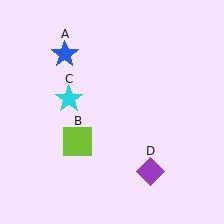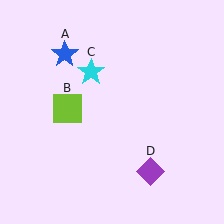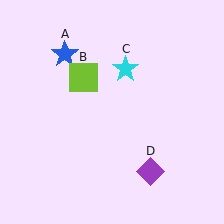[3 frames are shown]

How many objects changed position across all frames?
2 objects changed position: lime square (object B), cyan star (object C).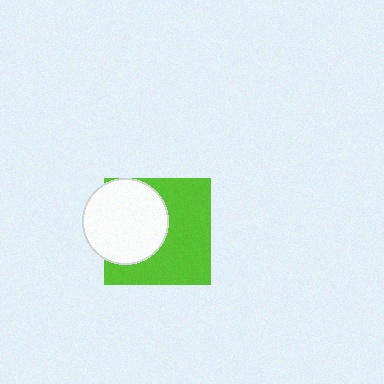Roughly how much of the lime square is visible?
About half of it is visible (roughly 59%).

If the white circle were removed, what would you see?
You would see the complete lime square.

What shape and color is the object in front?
The object in front is a white circle.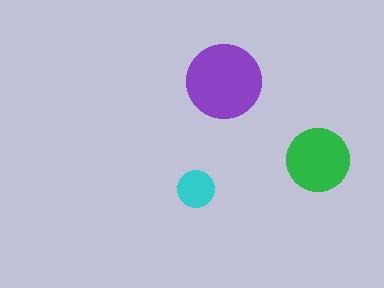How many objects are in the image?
There are 3 objects in the image.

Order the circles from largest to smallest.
the purple one, the green one, the cyan one.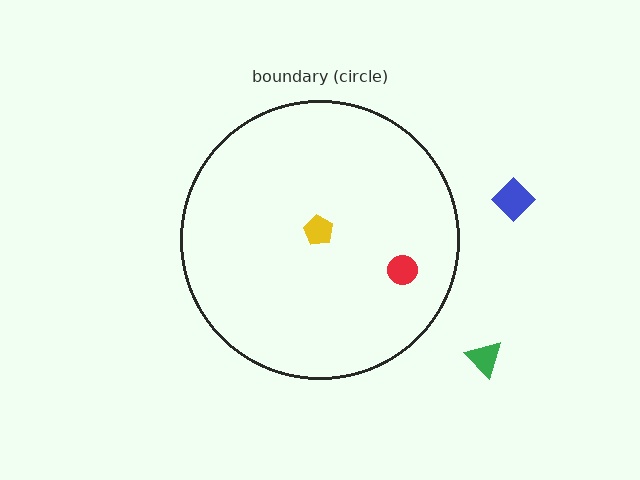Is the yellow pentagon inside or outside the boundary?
Inside.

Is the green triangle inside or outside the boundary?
Outside.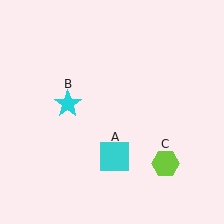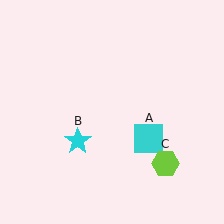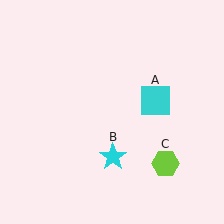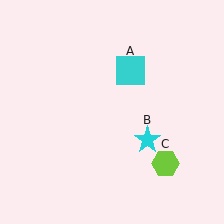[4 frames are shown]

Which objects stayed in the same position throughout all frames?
Lime hexagon (object C) remained stationary.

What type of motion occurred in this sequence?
The cyan square (object A), cyan star (object B) rotated counterclockwise around the center of the scene.